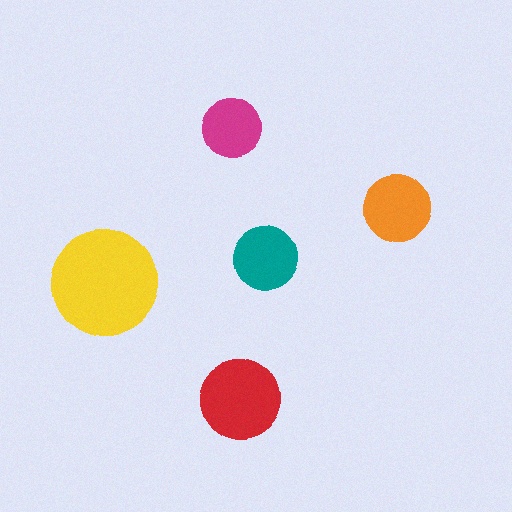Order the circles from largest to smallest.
the yellow one, the red one, the orange one, the teal one, the magenta one.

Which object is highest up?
The magenta circle is topmost.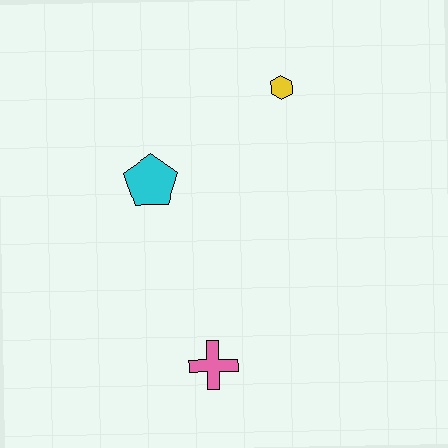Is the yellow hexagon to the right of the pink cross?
Yes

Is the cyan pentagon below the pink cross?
No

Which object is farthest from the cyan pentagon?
The pink cross is farthest from the cyan pentagon.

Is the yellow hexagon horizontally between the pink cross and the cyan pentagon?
No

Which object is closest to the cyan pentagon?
The yellow hexagon is closest to the cyan pentagon.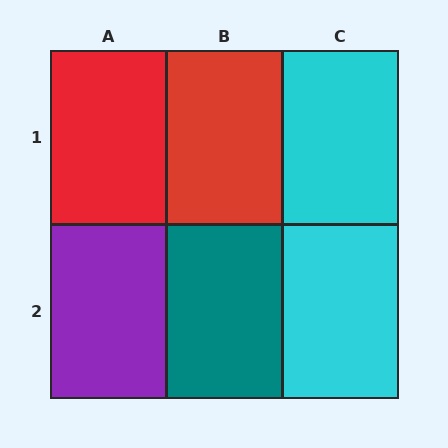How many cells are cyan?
2 cells are cyan.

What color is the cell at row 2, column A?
Purple.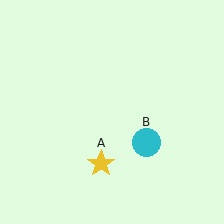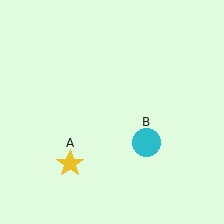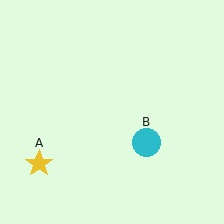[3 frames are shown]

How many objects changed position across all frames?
1 object changed position: yellow star (object A).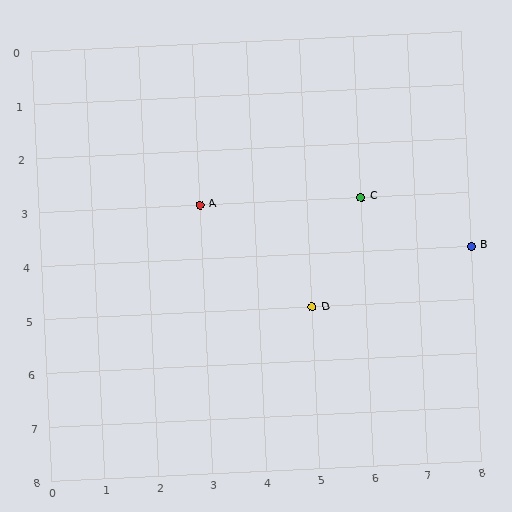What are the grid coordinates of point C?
Point C is at grid coordinates (6, 3).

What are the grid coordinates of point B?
Point B is at grid coordinates (8, 4).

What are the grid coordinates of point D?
Point D is at grid coordinates (5, 5).